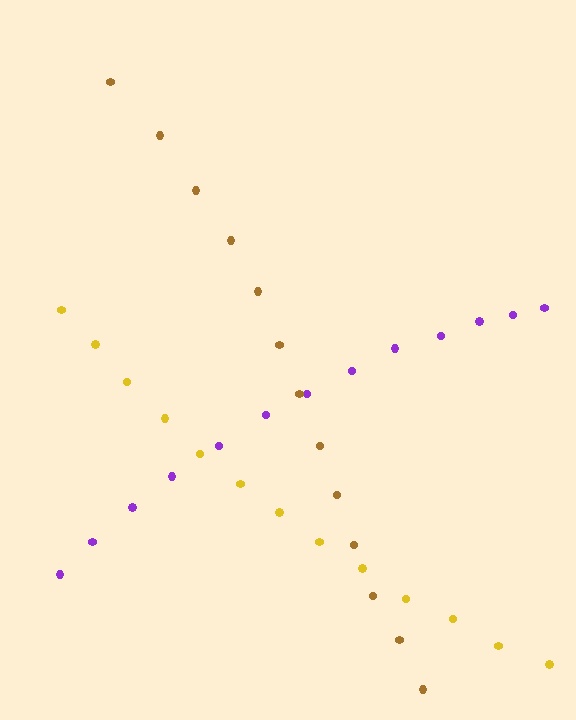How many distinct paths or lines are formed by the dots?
There are 3 distinct paths.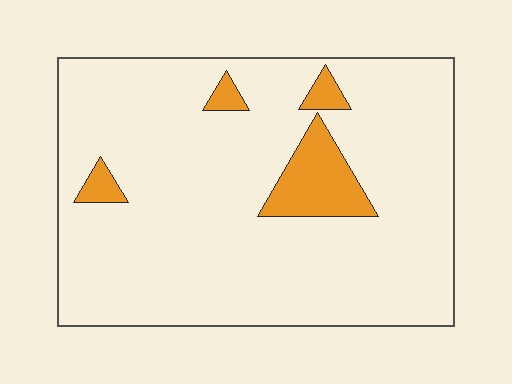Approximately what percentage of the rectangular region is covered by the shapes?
Approximately 10%.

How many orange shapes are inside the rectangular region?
4.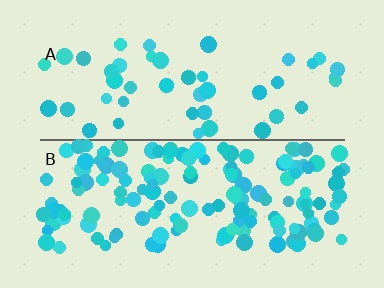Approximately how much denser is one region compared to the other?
Approximately 3.0× — region B over region A.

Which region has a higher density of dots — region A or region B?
B (the bottom).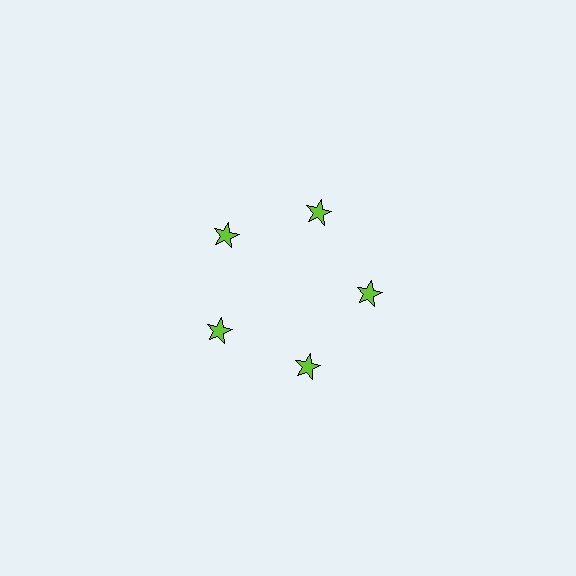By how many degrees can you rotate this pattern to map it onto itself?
The pattern maps onto itself every 72 degrees of rotation.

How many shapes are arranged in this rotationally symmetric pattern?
There are 5 shapes, arranged in 5 groups of 1.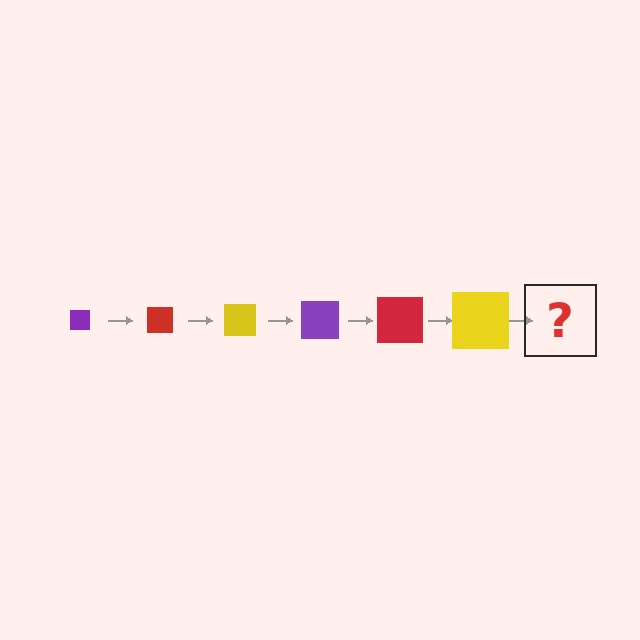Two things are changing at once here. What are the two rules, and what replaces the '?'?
The two rules are that the square grows larger each step and the color cycles through purple, red, and yellow. The '?' should be a purple square, larger than the previous one.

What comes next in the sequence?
The next element should be a purple square, larger than the previous one.